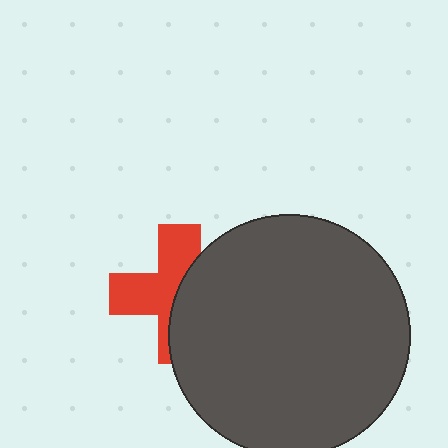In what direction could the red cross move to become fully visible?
The red cross could move left. That would shift it out from behind the dark gray circle entirely.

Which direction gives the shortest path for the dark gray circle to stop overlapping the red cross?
Moving right gives the shortest separation.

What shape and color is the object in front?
The object in front is a dark gray circle.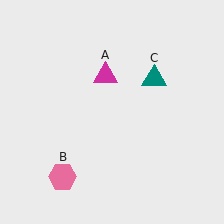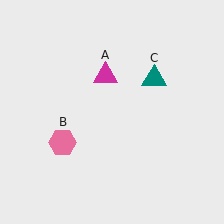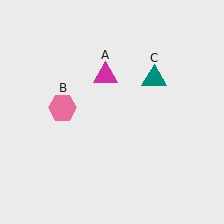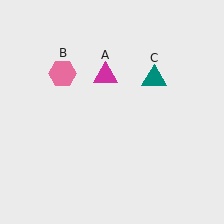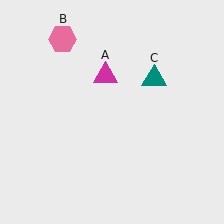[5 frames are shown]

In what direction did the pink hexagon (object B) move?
The pink hexagon (object B) moved up.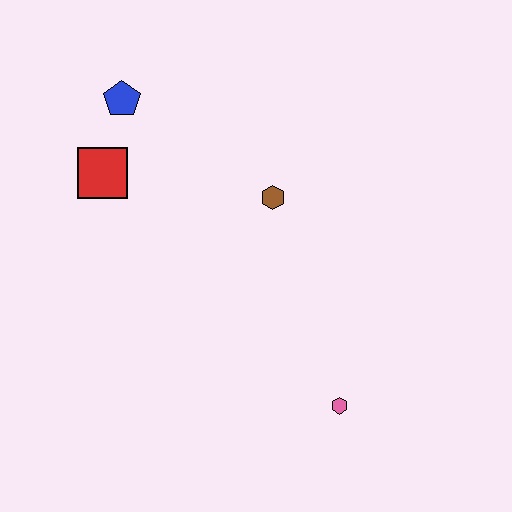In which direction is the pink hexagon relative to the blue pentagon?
The pink hexagon is below the blue pentagon.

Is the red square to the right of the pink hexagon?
No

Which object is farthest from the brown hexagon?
The pink hexagon is farthest from the brown hexagon.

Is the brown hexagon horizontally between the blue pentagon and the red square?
No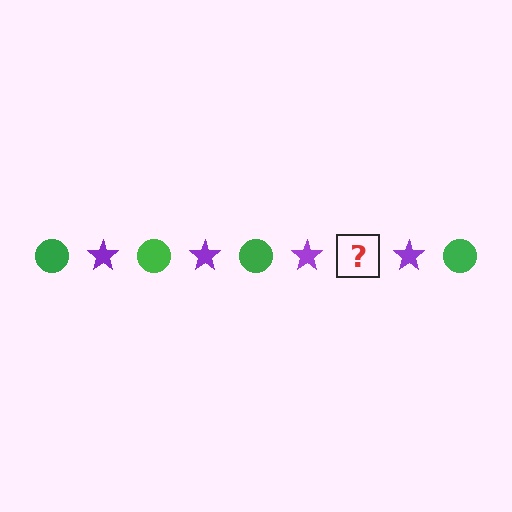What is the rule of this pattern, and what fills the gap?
The rule is that the pattern alternates between green circle and purple star. The gap should be filled with a green circle.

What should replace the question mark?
The question mark should be replaced with a green circle.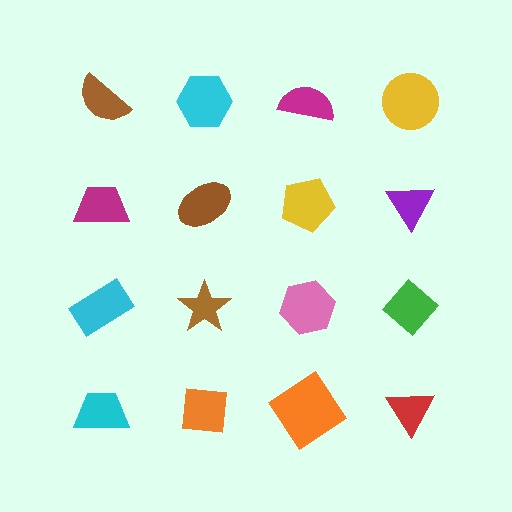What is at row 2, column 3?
A yellow pentagon.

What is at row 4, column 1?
A cyan trapezoid.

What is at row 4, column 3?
An orange diamond.